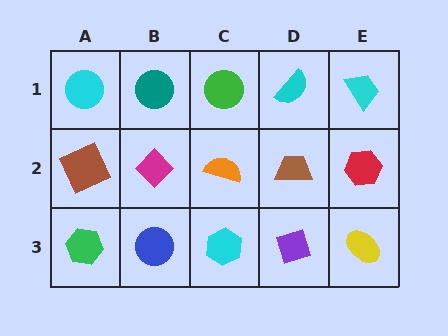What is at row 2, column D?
A brown trapezoid.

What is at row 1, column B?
A teal circle.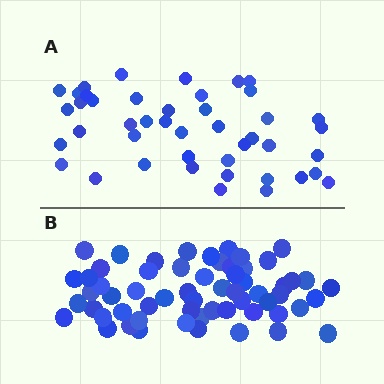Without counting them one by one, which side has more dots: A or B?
Region B (the bottom region) has more dots.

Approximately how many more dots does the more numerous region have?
Region B has approximately 15 more dots than region A.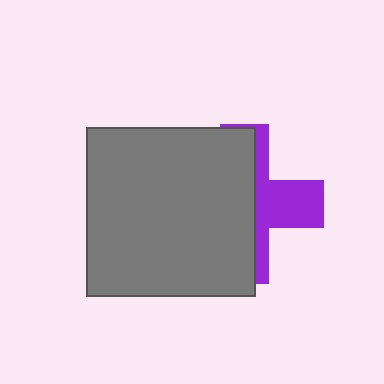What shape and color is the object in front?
The object in front is a gray square.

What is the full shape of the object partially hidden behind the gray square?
The partially hidden object is a purple cross.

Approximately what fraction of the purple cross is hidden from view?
Roughly 62% of the purple cross is hidden behind the gray square.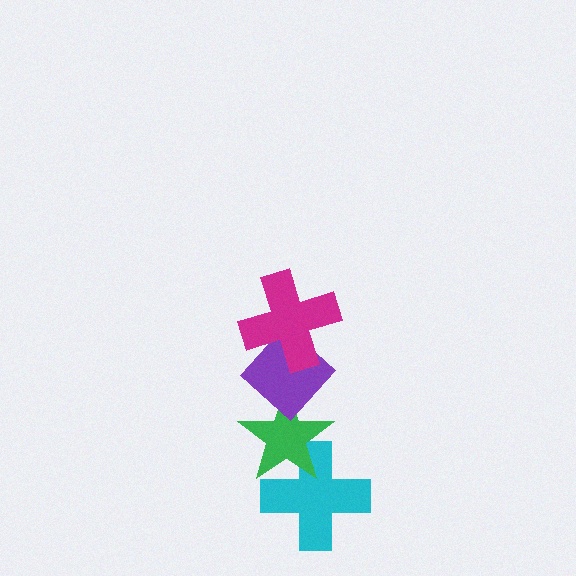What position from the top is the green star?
The green star is 3rd from the top.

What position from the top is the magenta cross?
The magenta cross is 1st from the top.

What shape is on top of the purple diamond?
The magenta cross is on top of the purple diamond.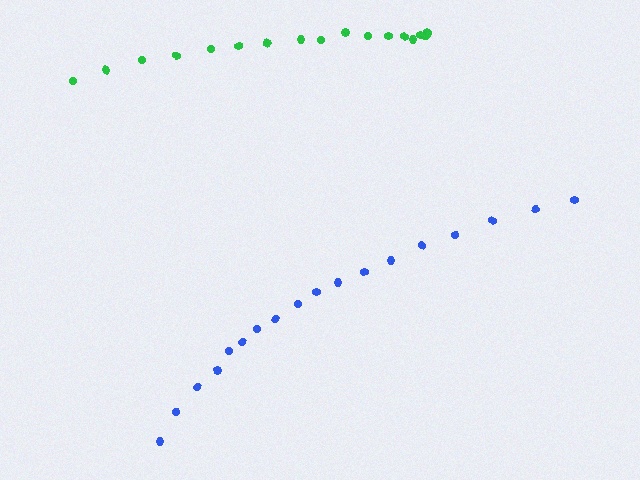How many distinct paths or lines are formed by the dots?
There are 2 distinct paths.